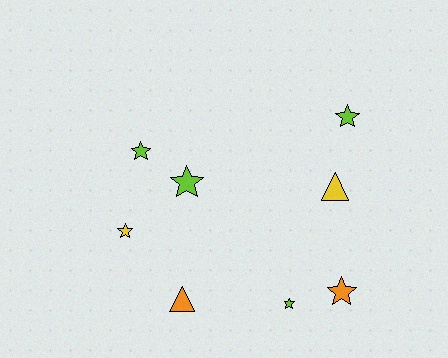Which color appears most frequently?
Lime, with 4 objects.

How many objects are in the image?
There are 8 objects.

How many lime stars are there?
There are 4 lime stars.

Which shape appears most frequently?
Star, with 6 objects.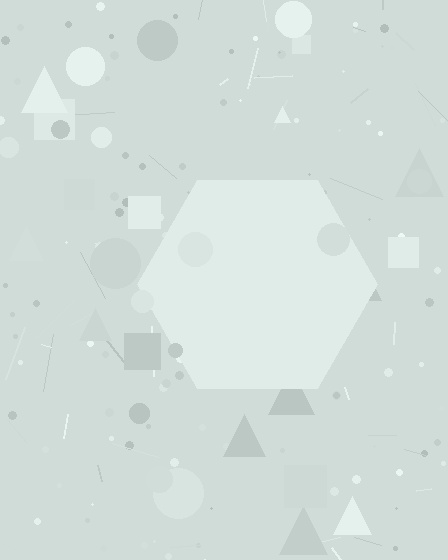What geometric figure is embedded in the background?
A hexagon is embedded in the background.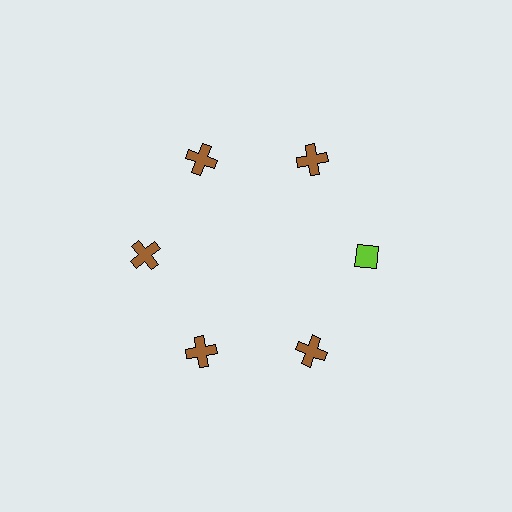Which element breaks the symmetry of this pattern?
The lime diamond at roughly the 3 o'clock position breaks the symmetry. All other shapes are brown crosses.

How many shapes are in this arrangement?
There are 6 shapes arranged in a ring pattern.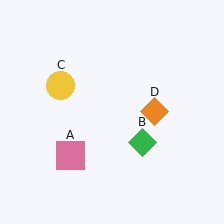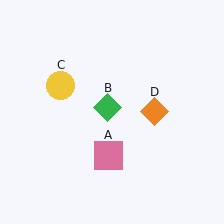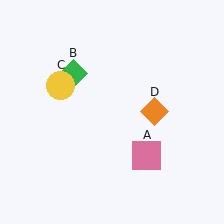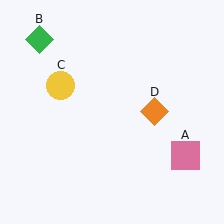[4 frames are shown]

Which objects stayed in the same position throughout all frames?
Yellow circle (object C) and orange diamond (object D) remained stationary.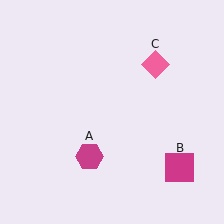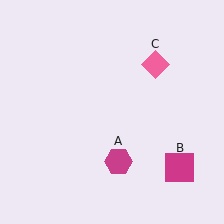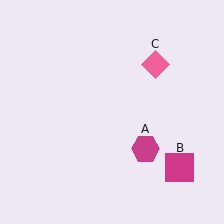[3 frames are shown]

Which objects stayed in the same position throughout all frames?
Magenta square (object B) and pink diamond (object C) remained stationary.